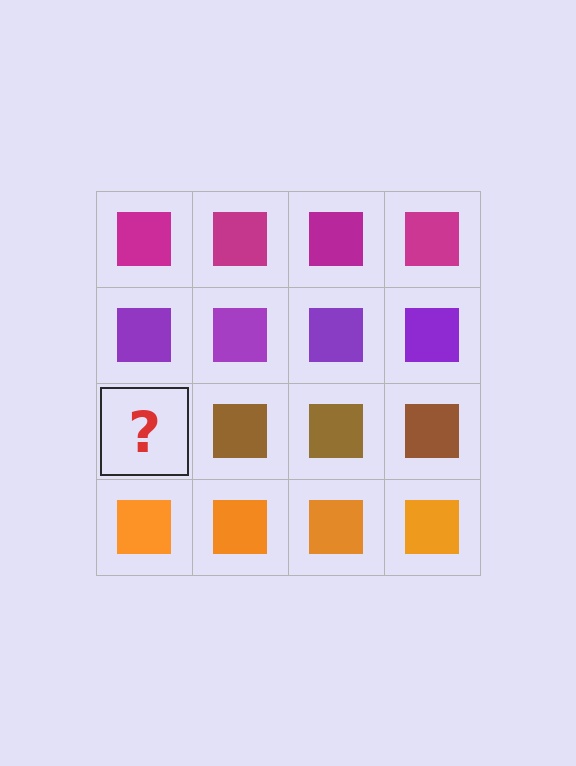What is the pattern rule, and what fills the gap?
The rule is that each row has a consistent color. The gap should be filled with a brown square.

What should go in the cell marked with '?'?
The missing cell should contain a brown square.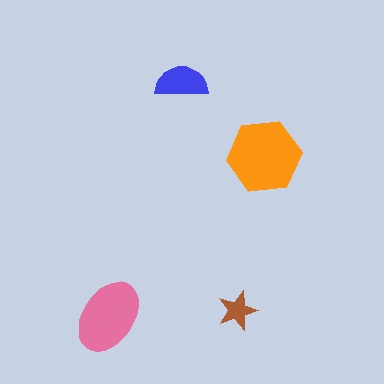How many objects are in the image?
There are 4 objects in the image.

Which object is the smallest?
The brown star.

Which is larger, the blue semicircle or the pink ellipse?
The pink ellipse.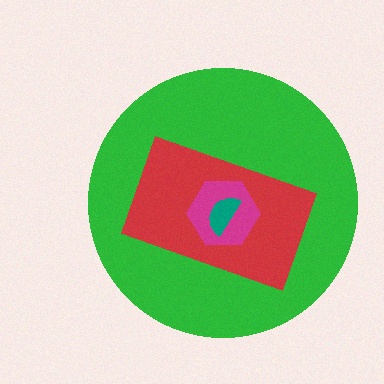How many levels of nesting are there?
4.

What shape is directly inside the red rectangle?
The magenta hexagon.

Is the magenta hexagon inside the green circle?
Yes.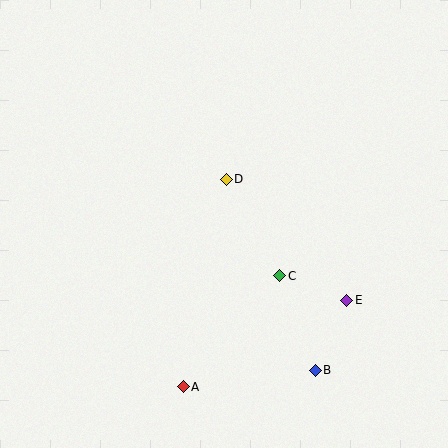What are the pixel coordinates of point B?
Point B is at (315, 370).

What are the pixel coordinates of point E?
Point E is at (347, 300).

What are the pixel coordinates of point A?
Point A is at (183, 387).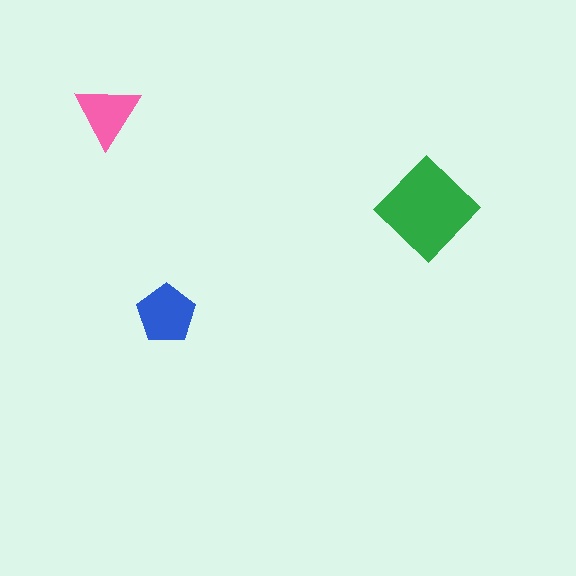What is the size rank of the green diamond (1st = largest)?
1st.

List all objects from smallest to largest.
The pink triangle, the blue pentagon, the green diamond.